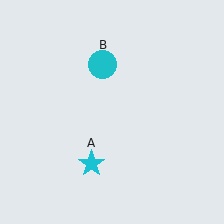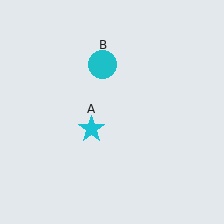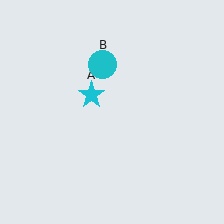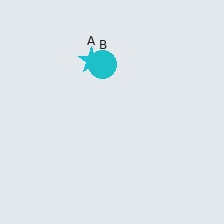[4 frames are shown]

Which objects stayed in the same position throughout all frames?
Cyan circle (object B) remained stationary.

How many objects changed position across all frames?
1 object changed position: cyan star (object A).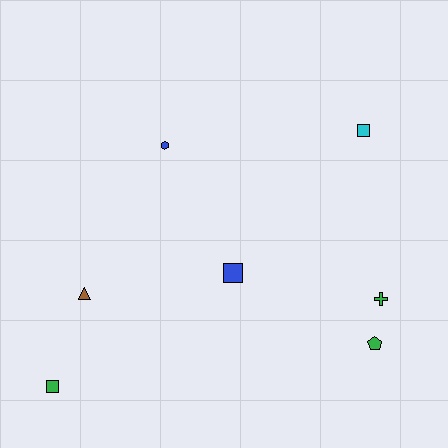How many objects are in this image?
There are 7 objects.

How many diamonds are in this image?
There are no diamonds.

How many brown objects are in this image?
There is 1 brown object.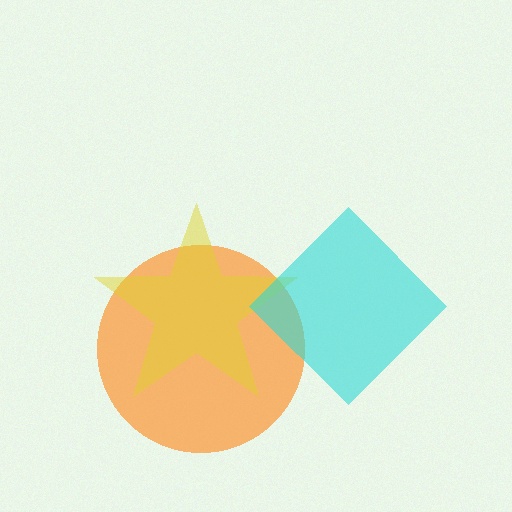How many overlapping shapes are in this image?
There are 3 overlapping shapes in the image.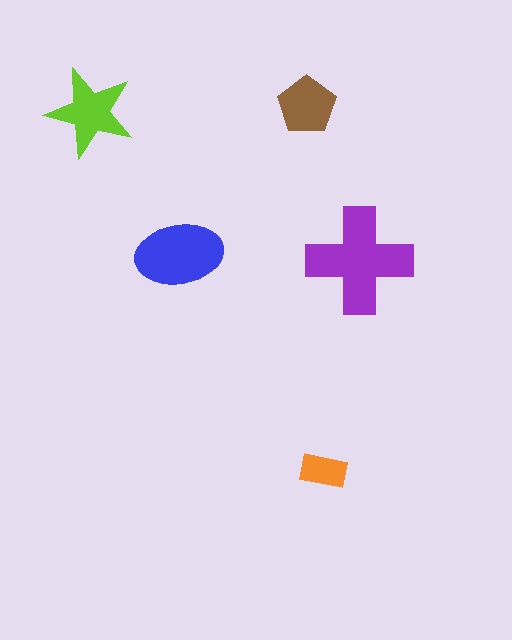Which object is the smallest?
The orange rectangle.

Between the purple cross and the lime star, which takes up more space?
The purple cross.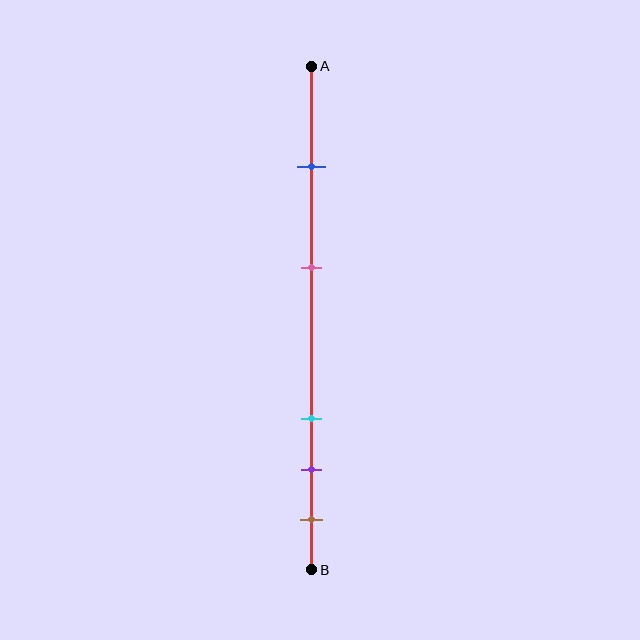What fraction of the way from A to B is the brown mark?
The brown mark is approximately 90% (0.9) of the way from A to B.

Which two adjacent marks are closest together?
The purple and brown marks are the closest adjacent pair.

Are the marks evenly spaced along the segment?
No, the marks are not evenly spaced.